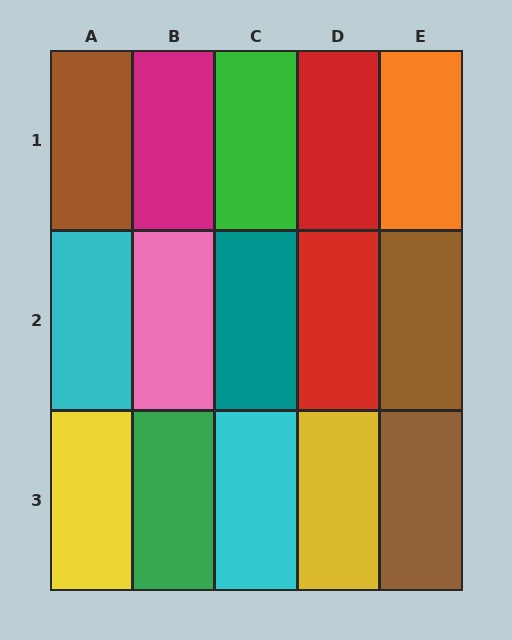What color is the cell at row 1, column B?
Magenta.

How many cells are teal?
1 cell is teal.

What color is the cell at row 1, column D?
Red.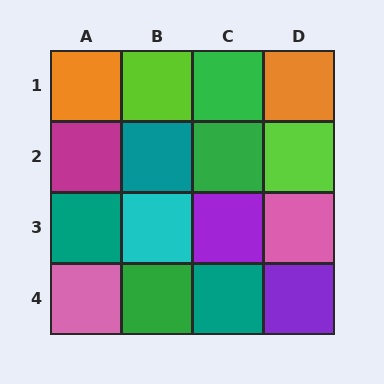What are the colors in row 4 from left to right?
Pink, green, teal, purple.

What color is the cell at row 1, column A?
Orange.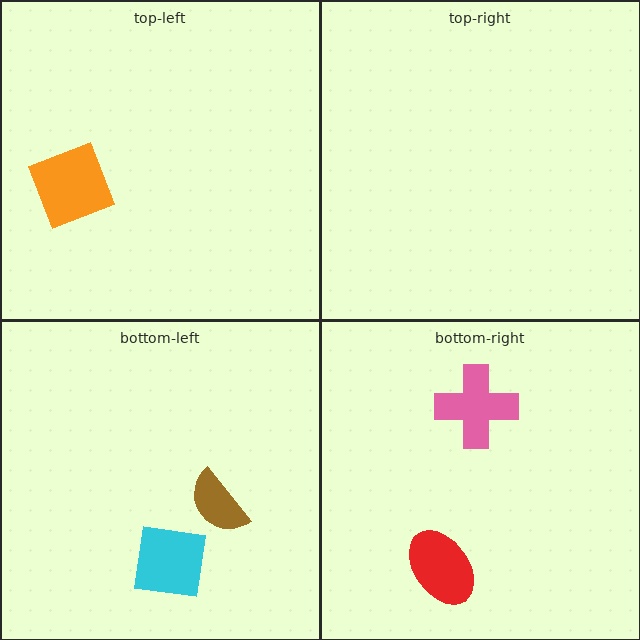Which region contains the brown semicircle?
The bottom-left region.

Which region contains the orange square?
The top-left region.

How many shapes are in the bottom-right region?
2.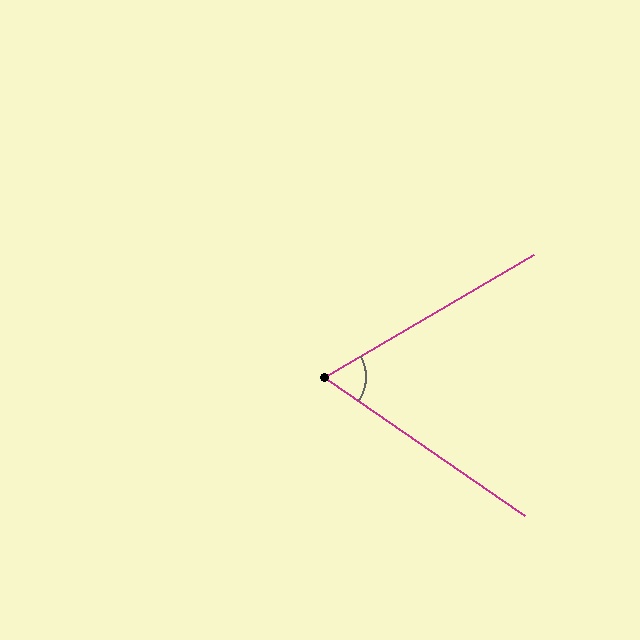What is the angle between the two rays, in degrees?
Approximately 65 degrees.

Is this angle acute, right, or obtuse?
It is acute.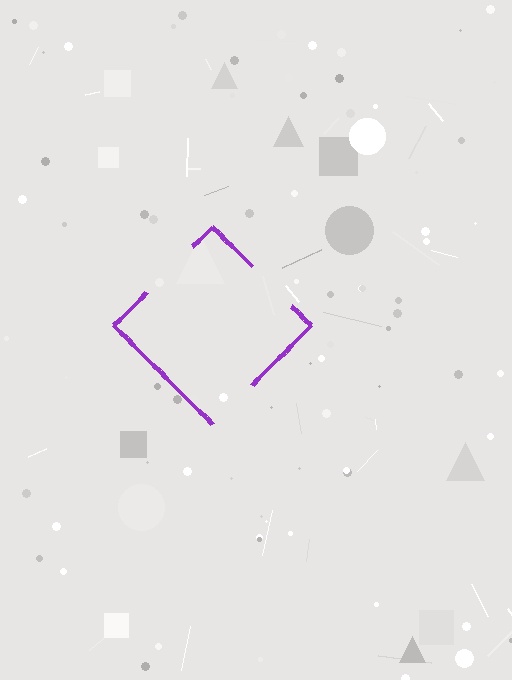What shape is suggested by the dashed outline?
The dashed outline suggests a diamond.